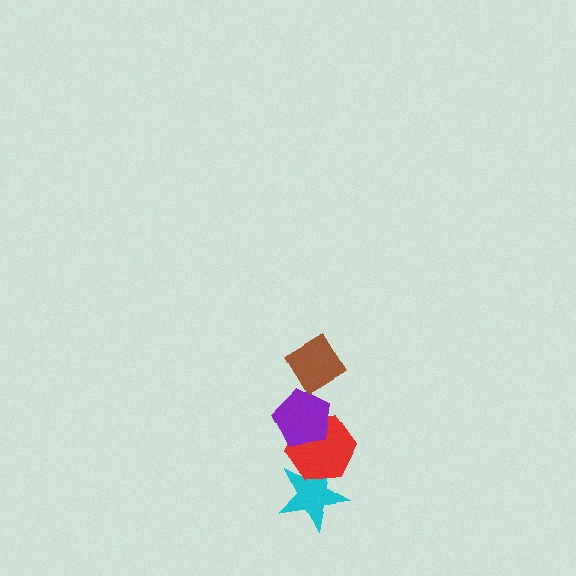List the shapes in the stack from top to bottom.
From top to bottom: the brown diamond, the purple pentagon, the red hexagon, the cyan star.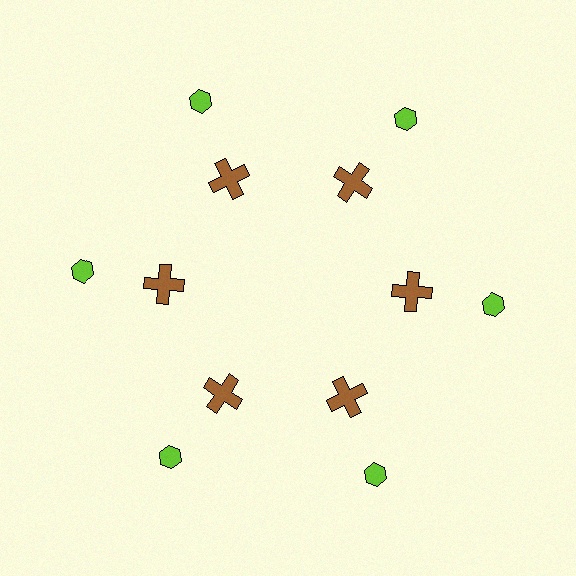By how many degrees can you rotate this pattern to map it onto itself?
The pattern maps onto itself every 60 degrees of rotation.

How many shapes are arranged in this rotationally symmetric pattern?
There are 12 shapes, arranged in 6 groups of 2.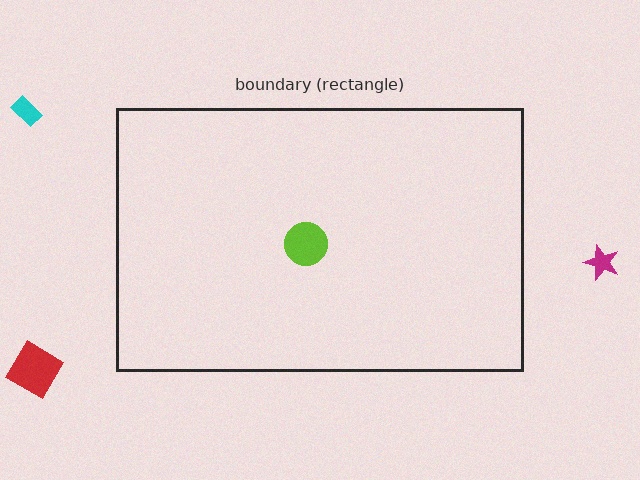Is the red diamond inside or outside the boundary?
Outside.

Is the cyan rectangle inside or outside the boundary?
Outside.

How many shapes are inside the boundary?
1 inside, 3 outside.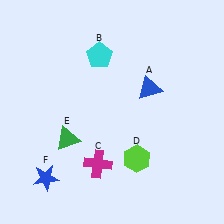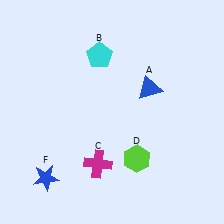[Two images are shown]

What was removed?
The green triangle (E) was removed in Image 2.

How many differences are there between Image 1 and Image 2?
There is 1 difference between the two images.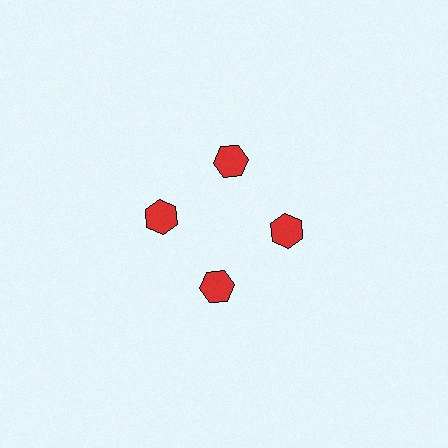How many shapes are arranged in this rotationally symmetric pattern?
There are 4 shapes, arranged in 4 groups of 1.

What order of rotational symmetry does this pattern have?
This pattern has 4-fold rotational symmetry.